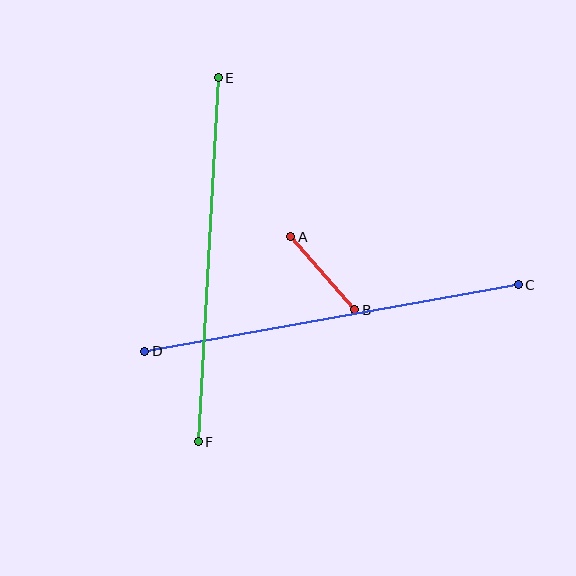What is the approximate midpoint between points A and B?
The midpoint is at approximately (323, 273) pixels.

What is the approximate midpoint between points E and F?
The midpoint is at approximately (208, 260) pixels.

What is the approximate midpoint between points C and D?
The midpoint is at approximately (331, 318) pixels.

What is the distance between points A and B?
The distance is approximately 97 pixels.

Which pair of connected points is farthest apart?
Points C and D are farthest apart.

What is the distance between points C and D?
The distance is approximately 379 pixels.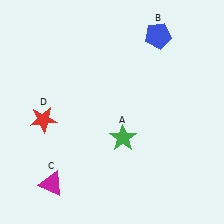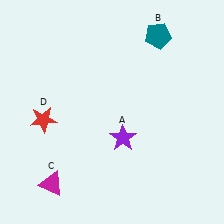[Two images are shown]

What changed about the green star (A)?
In Image 1, A is green. In Image 2, it changed to purple.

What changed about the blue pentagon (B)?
In Image 1, B is blue. In Image 2, it changed to teal.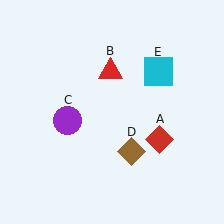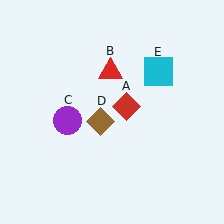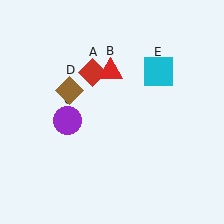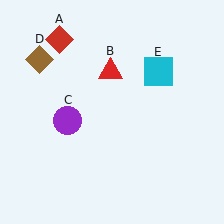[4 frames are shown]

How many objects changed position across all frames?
2 objects changed position: red diamond (object A), brown diamond (object D).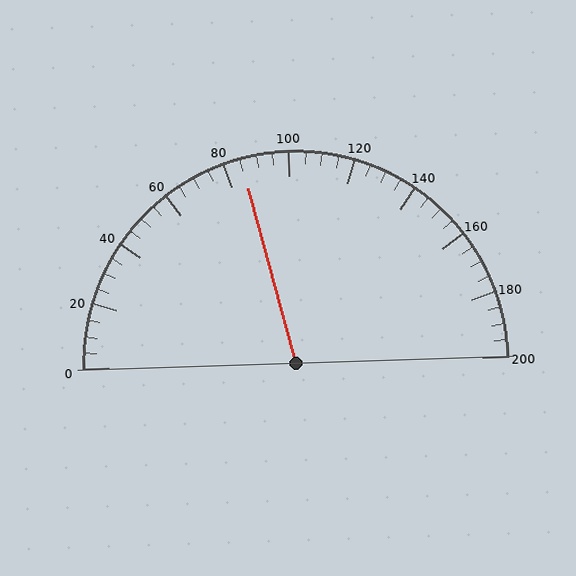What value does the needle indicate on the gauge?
The needle indicates approximately 85.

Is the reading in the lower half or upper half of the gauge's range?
The reading is in the lower half of the range (0 to 200).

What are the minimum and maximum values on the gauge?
The gauge ranges from 0 to 200.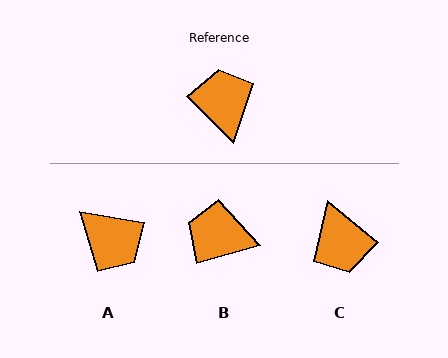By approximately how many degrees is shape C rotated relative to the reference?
Approximately 175 degrees clockwise.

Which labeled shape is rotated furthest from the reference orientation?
C, about 175 degrees away.